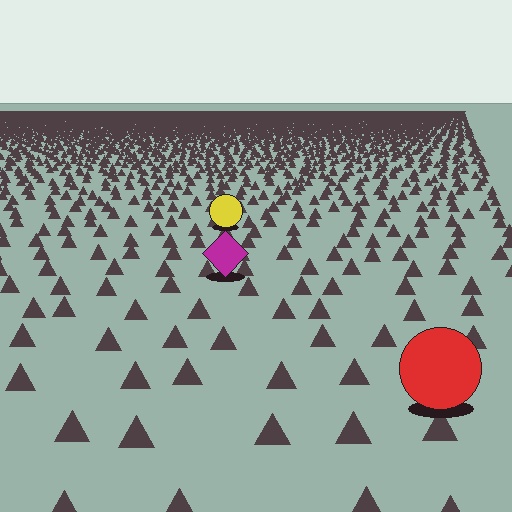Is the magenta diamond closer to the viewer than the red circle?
No. The red circle is closer — you can tell from the texture gradient: the ground texture is coarser near it.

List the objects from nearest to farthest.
From nearest to farthest: the red circle, the magenta diamond, the yellow circle.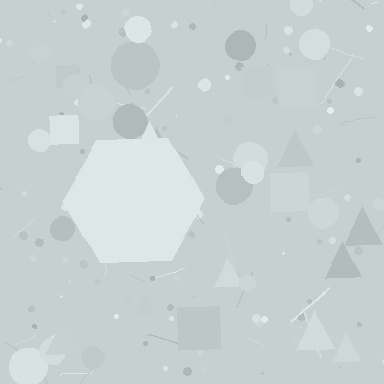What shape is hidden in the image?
A hexagon is hidden in the image.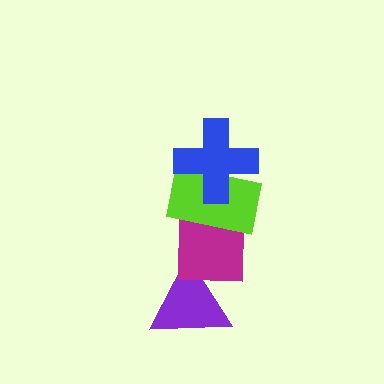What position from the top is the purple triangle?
The purple triangle is 4th from the top.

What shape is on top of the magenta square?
The lime rectangle is on top of the magenta square.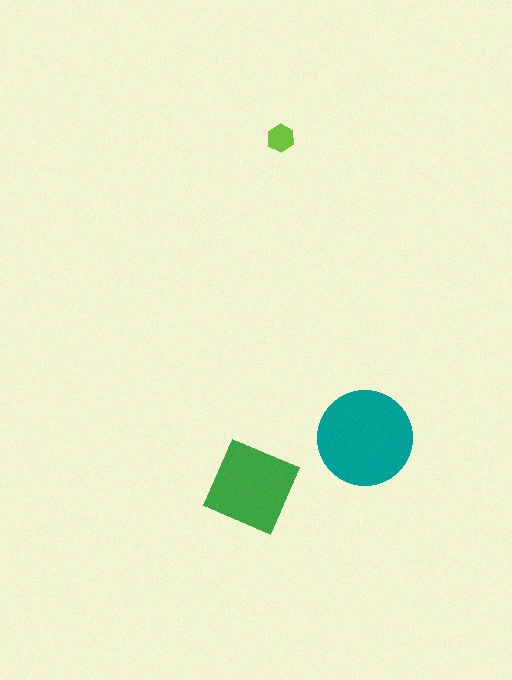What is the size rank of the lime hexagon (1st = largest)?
3rd.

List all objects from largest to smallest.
The teal circle, the green diamond, the lime hexagon.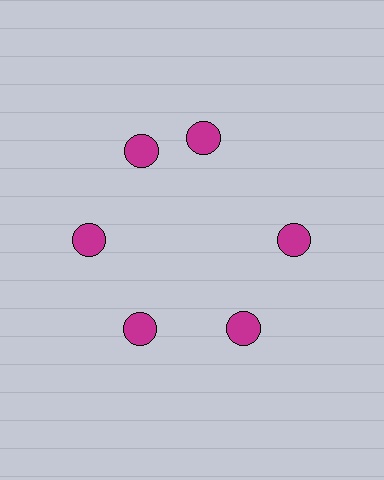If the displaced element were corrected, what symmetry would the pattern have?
It would have 6-fold rotational symmetry — the pattern would map onto itself every 60 degrees.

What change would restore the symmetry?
The symmetry would be restored by rotating it back into even spacing with its neighbors so that all 6 circles sit at equal angles and equal distance from the center.